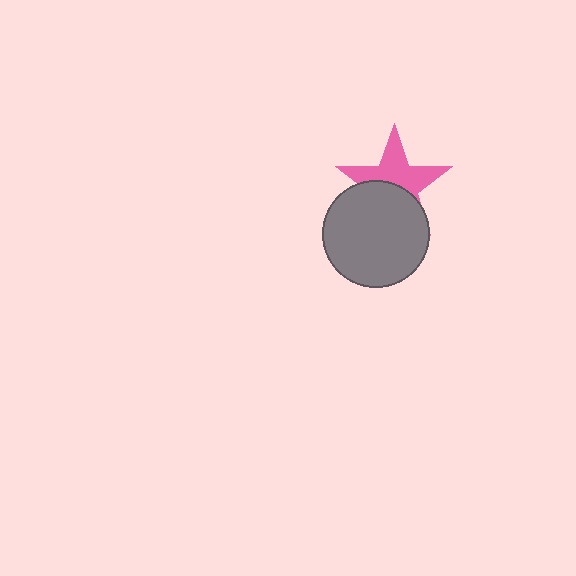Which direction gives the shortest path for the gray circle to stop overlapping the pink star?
Moving down gives the shortest separation.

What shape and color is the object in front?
The object in front is a gray circle.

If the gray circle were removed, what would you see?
You would see the complete pink star.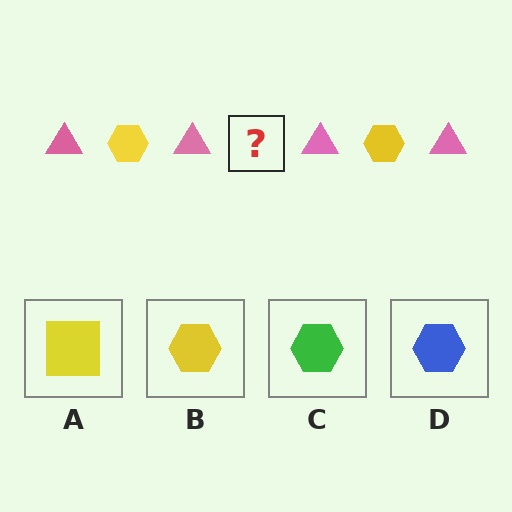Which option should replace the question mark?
Option B.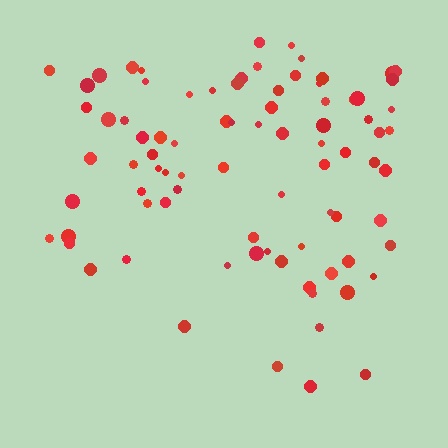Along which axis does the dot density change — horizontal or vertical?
Vertical.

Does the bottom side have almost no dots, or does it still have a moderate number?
Still a moderate number, just noticeably fewer than the top.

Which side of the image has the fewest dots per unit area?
The bottom.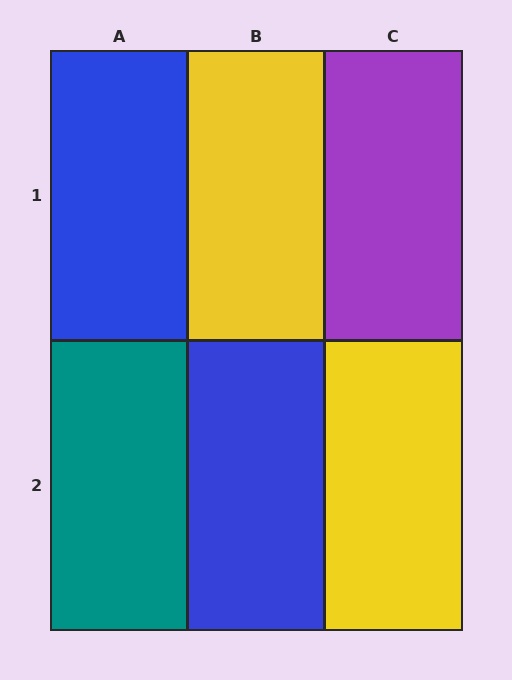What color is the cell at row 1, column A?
Blue.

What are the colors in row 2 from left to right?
Teal, blue, yellow.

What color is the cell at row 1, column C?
Purple.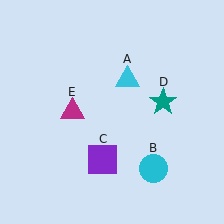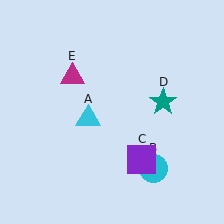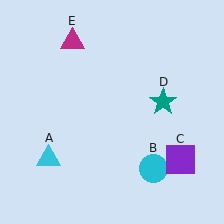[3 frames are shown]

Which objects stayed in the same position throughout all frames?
Cyan circle (object B) and teal star (object D) remained stationary.